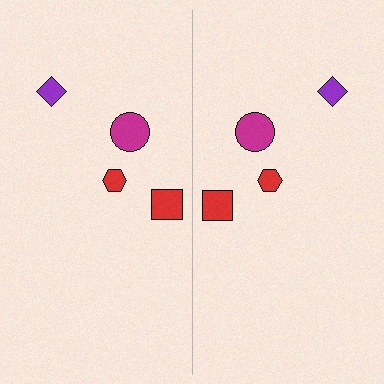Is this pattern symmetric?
Yes, this pattern has bilateral (reflection) symmetry.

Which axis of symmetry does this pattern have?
The pattern has a vertical axis of symmetry running through the center of the image.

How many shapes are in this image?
There are 8 shapes in this image.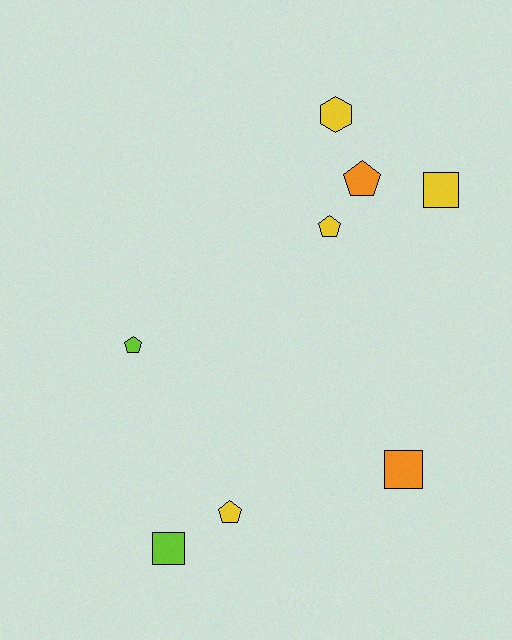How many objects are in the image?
There are 8 objects.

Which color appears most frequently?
Yellow, with 4 objects.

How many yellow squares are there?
There is 1 yellow square.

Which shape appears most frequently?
Pentagon, with 4 objects.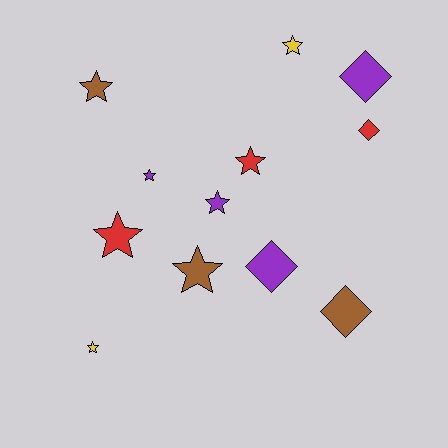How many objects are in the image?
There are 12 objects.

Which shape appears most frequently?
Star, with 8 objects.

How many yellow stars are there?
There are 2 yellow stars.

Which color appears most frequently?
Purple, with 4 objects.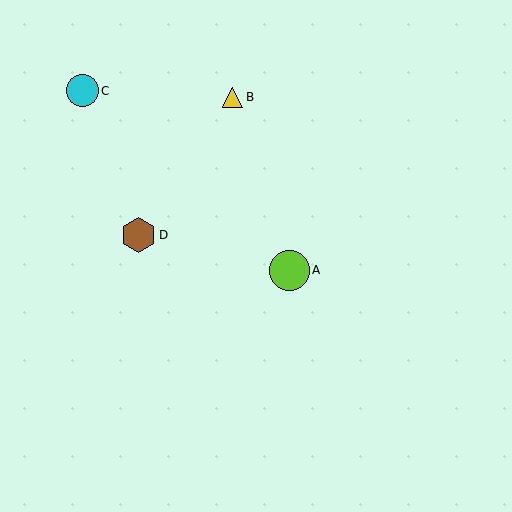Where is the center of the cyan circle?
The center of the cyan circle is at (82, 91).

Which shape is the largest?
The lime circle (labeled A) is the largest.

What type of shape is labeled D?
Shape D is a brown hexagon.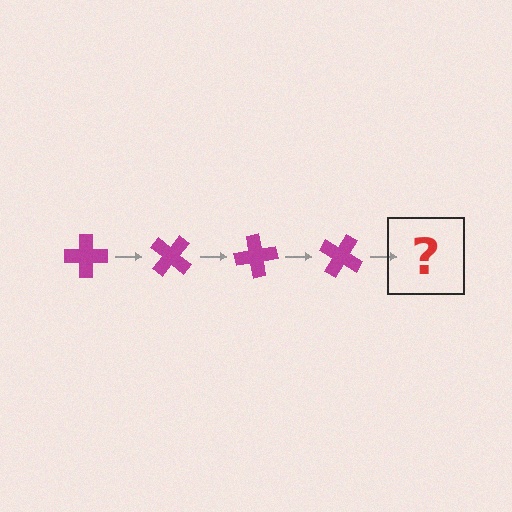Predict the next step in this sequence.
The next step is a magenta cross rotated 160 degrees.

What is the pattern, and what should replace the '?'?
The pattern is that the cross rotates 40 degrees each step. The '?' should be a magenta cross rotated 160 degrees.